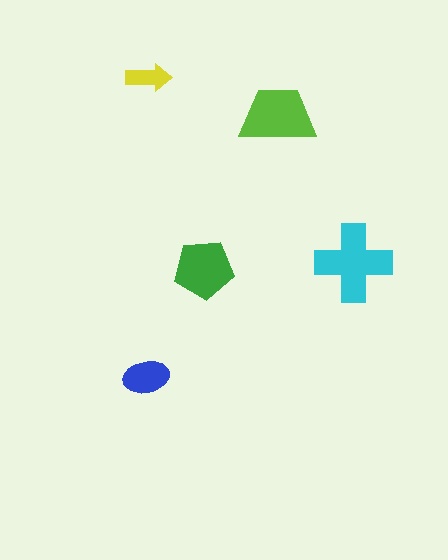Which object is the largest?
The cyan cross.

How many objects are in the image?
There are 5 objects in the image.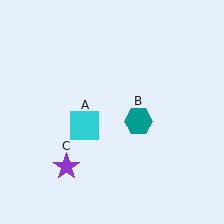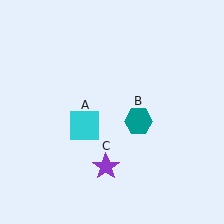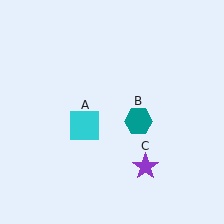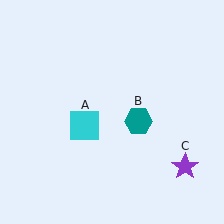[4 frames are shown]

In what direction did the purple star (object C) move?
The purple star (object C) moved right.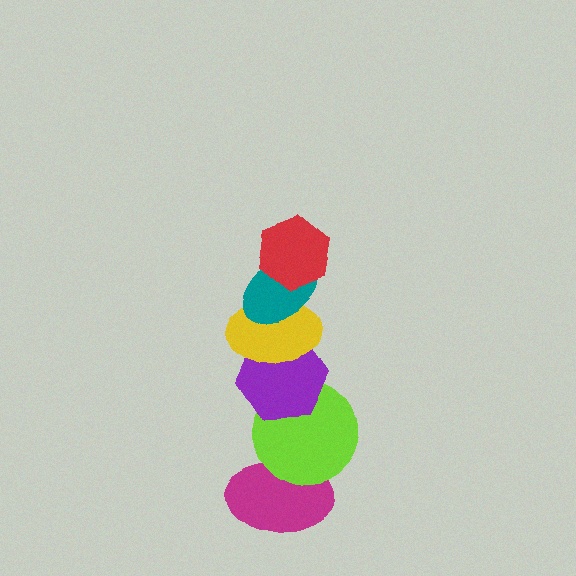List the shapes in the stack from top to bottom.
From top to bottom: the red hexagon, the teal ellipse, the yellow ellipse, the purple hexagon, the lime circle, the magenta ellipse.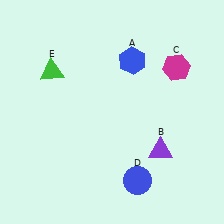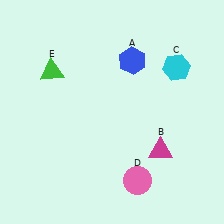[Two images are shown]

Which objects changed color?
B changed from purple to magenta. C changed from magenta to cyan. D changed from blue to pink.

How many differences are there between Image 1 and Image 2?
There are 3 differences between the two images.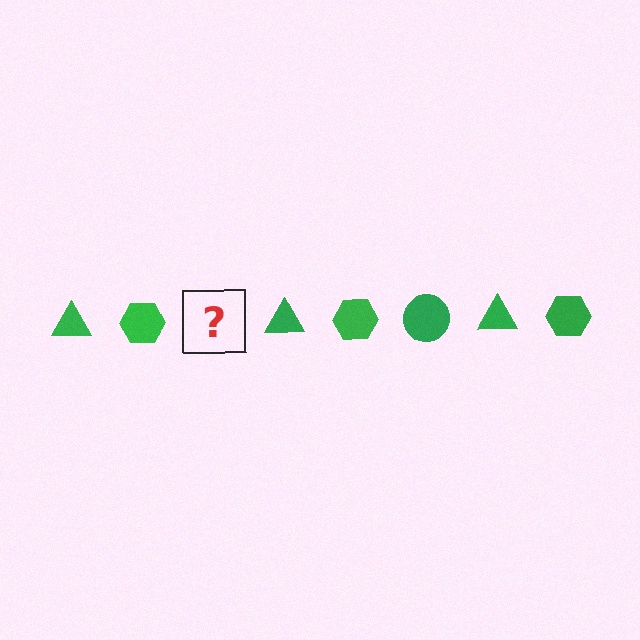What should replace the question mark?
The question mark should be replaced with a green circle.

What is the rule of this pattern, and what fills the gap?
The rule is that the pattern cycles through triangle, hexagon, circle shapes in green. The gap should be filled with a green circle.